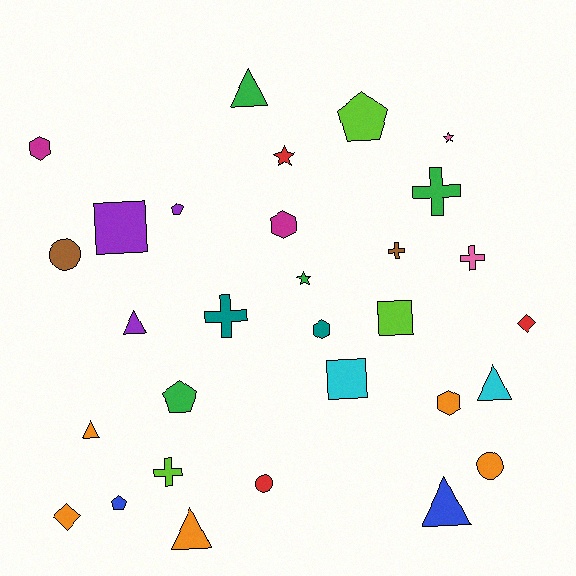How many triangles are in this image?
There are 6 triangles.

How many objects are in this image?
There are 30 objects.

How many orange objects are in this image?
There are 5 orange objects.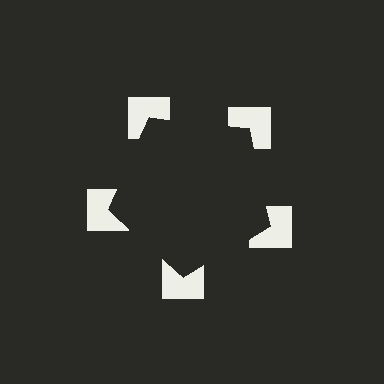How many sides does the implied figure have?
5 sides.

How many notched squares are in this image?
There are 5 — one at each vertex of the illusory pentagon.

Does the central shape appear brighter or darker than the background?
It typically appears slightly darker than the background, even though no actual brightness change is drawn.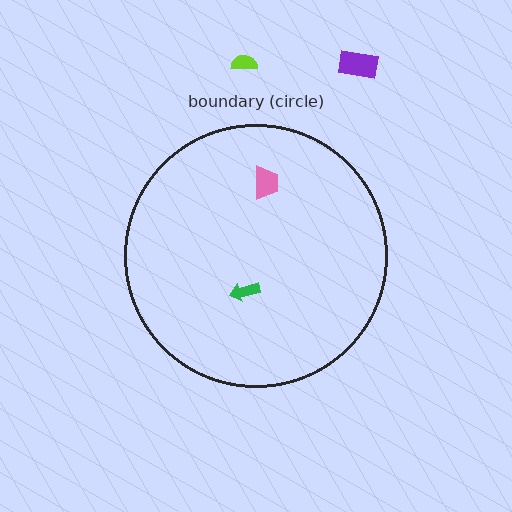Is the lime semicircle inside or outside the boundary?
Outside.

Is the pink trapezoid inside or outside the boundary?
Inside.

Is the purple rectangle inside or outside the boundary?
Outside.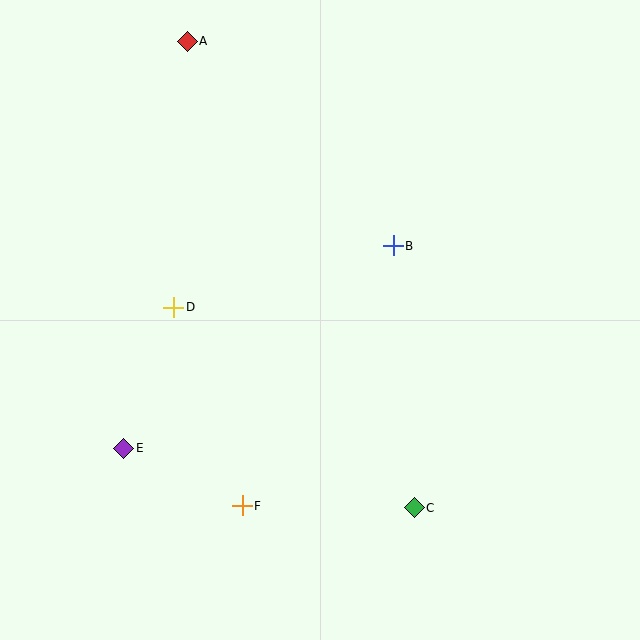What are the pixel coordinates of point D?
Point D is at (174, 307).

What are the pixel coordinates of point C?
Point C is at (414, 508).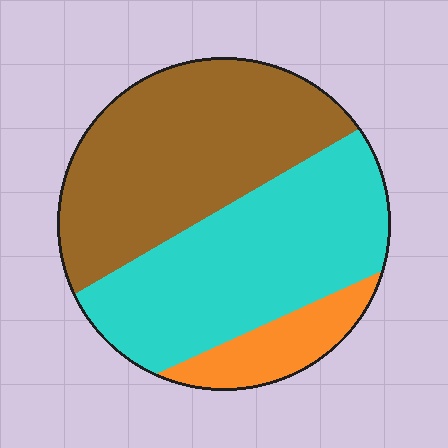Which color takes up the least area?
Orange, at roughly 10%.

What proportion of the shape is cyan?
Cyan takes up about two fifths (2/5) of the shape.